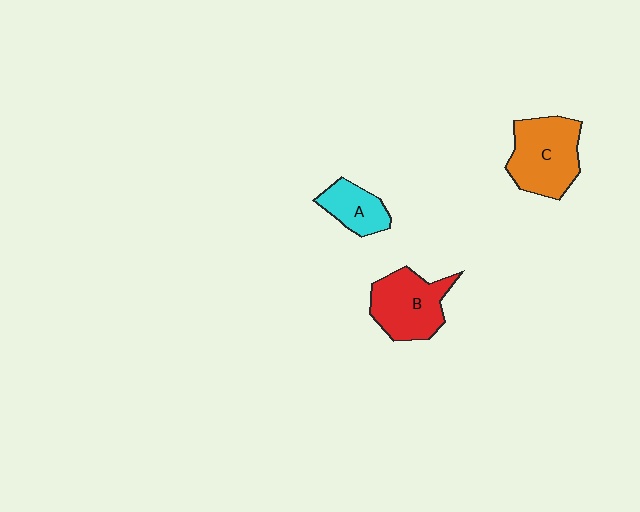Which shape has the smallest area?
Shape A (cyan).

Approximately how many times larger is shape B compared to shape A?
Approximately 1.7 times.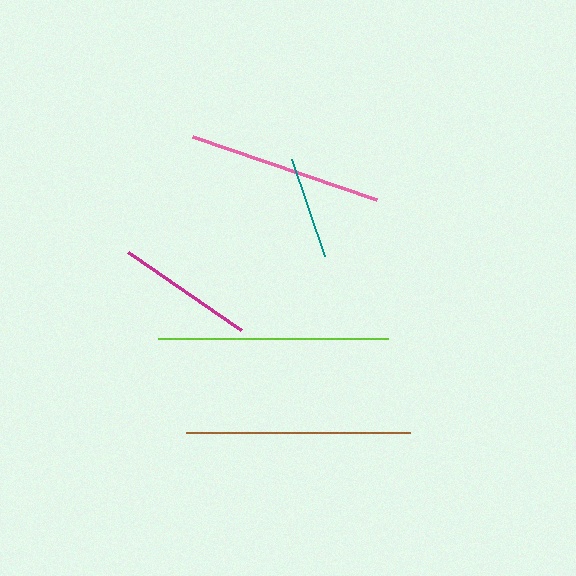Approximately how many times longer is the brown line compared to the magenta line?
The brown line is approximately 1.6 times the length of the magenta line.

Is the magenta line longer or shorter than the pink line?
The pink line is longer than the magenta line.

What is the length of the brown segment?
The brown segment is approximately 224 pixels long.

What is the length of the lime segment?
The lime segment is approximately 230 pixels long.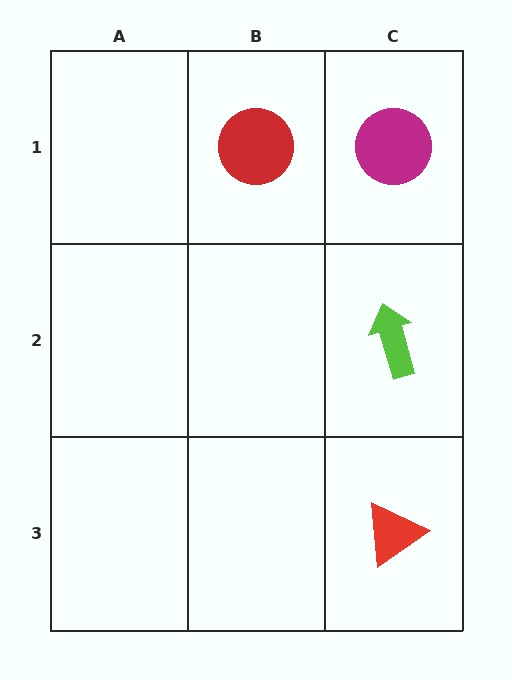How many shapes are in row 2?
1 shape.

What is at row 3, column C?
A red triangle.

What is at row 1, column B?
A red circle.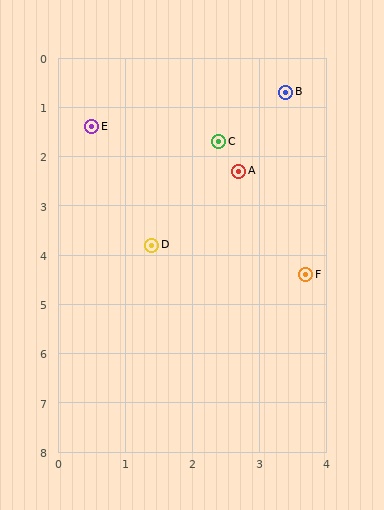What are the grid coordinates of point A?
Point A is at approximately (2.7, 2.3).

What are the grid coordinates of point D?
Point D is at approximately (1.4, 3.8).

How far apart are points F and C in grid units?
Points F and C are about 3.0 grid units apart.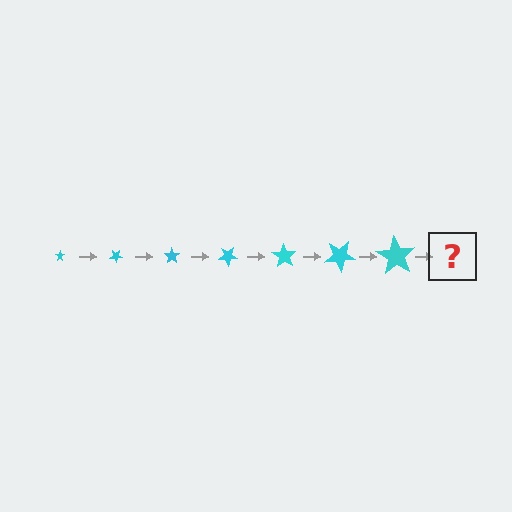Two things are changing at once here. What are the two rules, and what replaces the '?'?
The two rules are that the star grows larger each step and it rotates 35 degrees each step. The '?' should be a star, larger than the previous one and rotated 245 degrees from the start.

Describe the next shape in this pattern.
It should be a star, larger than the previous one and rotated 245 degrees from the start.